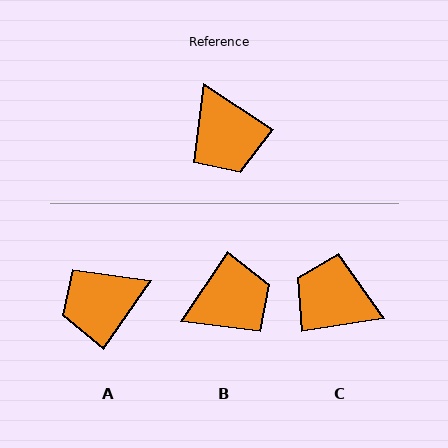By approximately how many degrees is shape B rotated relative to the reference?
Approximately 90 degrees counter-clockwise.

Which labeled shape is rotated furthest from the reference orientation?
C, about 138 degrees away.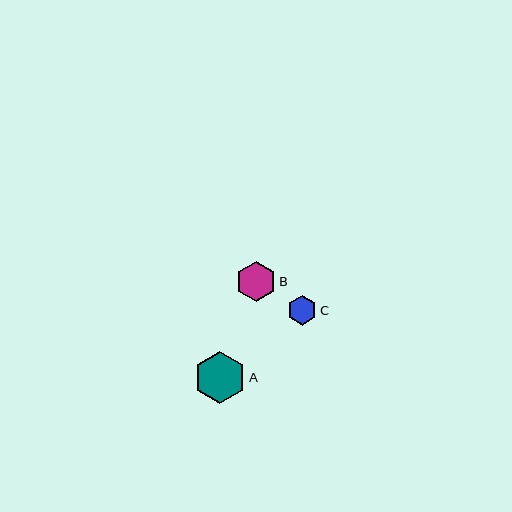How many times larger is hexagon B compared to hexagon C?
Hexagon B is approximately 1.4 times the size of hexagon C.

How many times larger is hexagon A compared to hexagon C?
Hexagon A is approximately 1.8 times the size of hexagon C.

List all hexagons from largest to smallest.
From largest to smallest: A, B, C.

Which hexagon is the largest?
Hexagon A is the largest with a size of approximately 52 pixels.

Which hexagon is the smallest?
Hexagon C is the smallest with a size of approximately 30 pixels.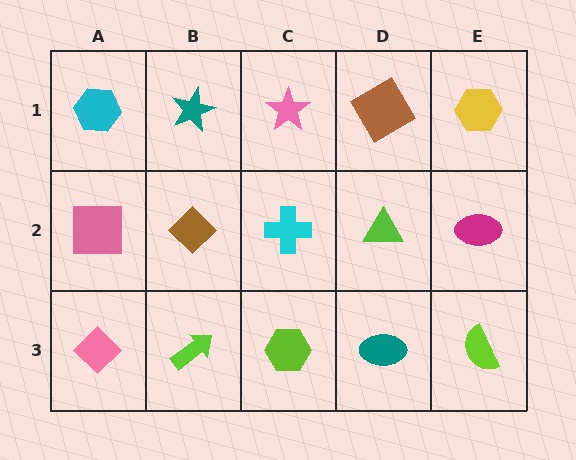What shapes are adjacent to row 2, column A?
A cyan hexagon (row 1, column A), a pink diamond (row 3, column A), a brown diamond (row 2, column B).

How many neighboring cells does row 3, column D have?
3.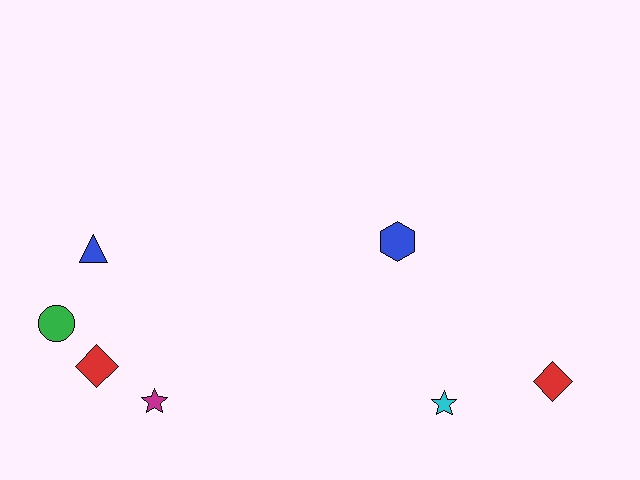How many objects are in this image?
There are 7 objects.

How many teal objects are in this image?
There are no teal objects.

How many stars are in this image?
There are 2 stars.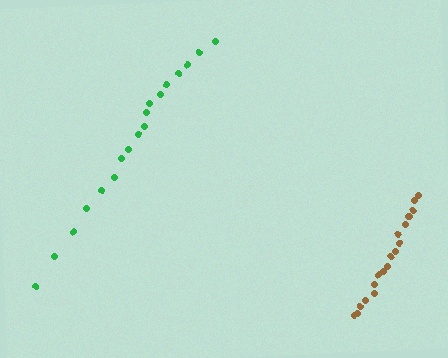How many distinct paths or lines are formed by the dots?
There are 2 distinct paths.